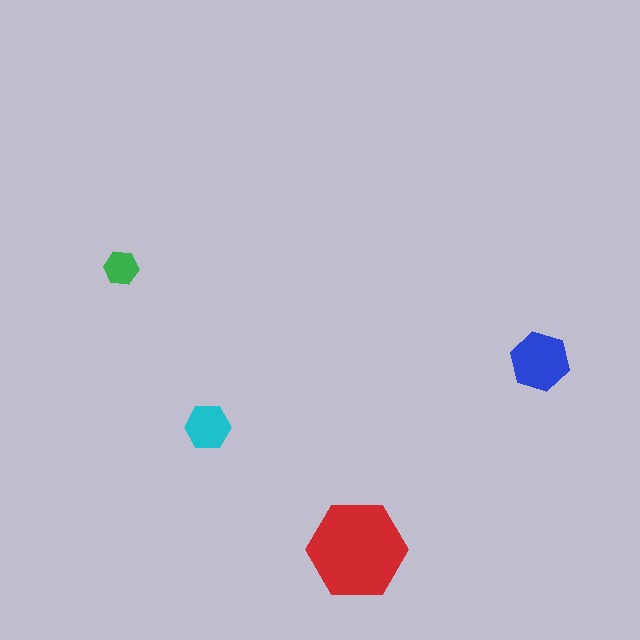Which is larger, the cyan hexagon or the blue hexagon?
The blue one.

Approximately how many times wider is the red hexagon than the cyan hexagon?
About 2 times wider.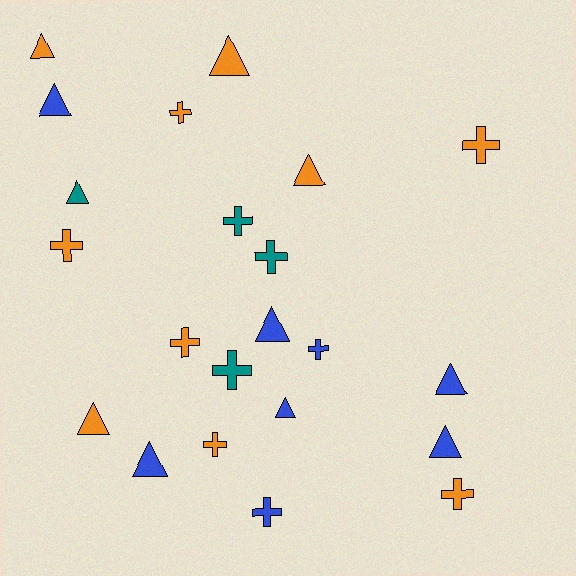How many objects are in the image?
There are 22 objects.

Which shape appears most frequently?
Cross, with 11 objects.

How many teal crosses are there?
There are 3 teal crosses.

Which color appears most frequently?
Orange, with 10 objects.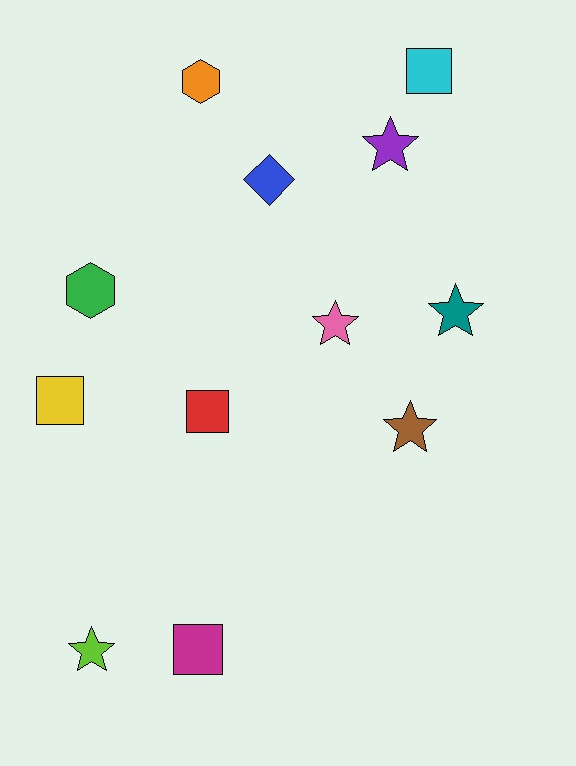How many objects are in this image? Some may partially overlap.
There are 12 objects.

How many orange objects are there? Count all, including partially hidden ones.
There is 1 orange object.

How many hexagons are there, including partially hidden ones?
There are 2 hexagons.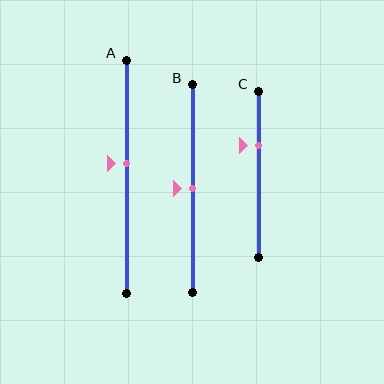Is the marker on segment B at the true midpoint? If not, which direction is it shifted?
Yes, the marker on segment B is at the true midpoint.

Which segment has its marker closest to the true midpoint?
Segment B has its marker closest to the true midpoint.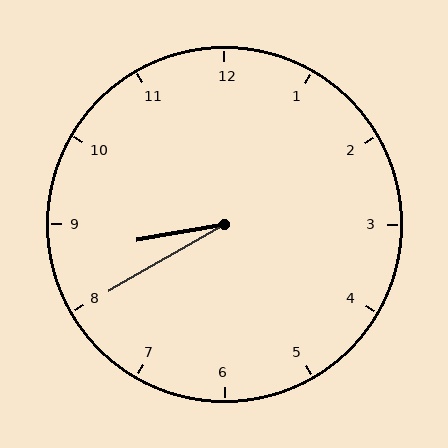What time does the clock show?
8:40.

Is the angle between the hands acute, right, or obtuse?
It is acute.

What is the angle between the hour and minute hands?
Approximately 20 degrees.